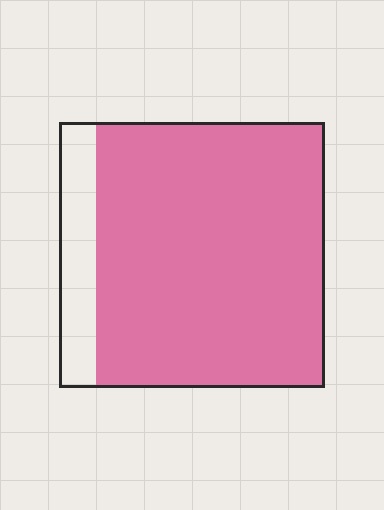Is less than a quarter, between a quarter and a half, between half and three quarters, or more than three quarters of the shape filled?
More than three quarters.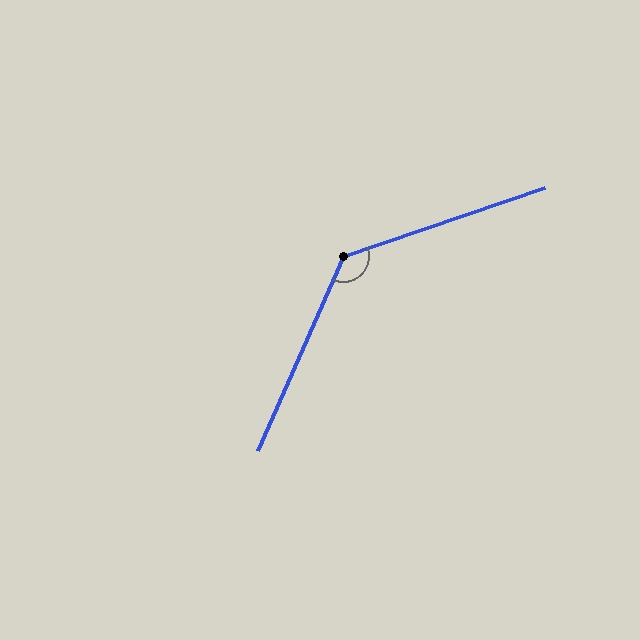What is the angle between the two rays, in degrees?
Approximately 133 degrees.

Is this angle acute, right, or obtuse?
It is obtuse.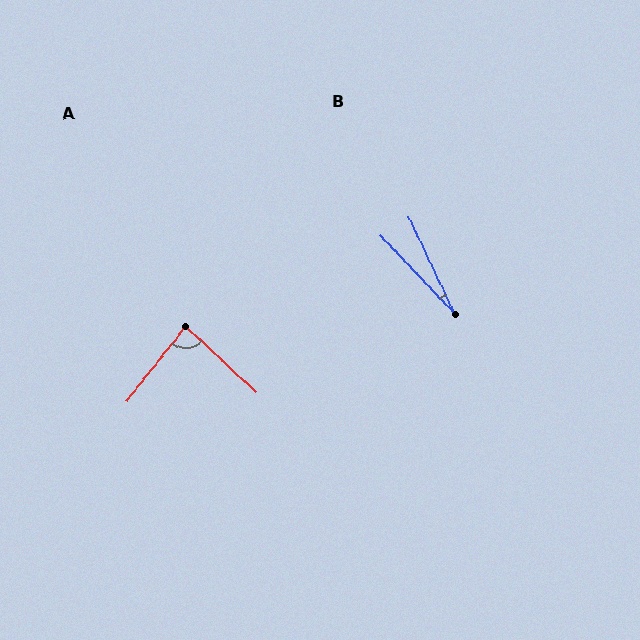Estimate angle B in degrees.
Approximately 18 degrees.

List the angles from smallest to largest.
B (18°), A (86°).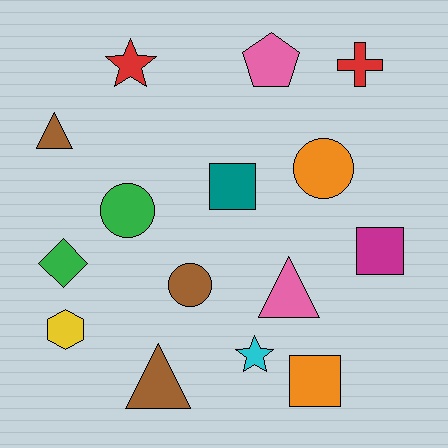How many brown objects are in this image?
There are 3 brown objects.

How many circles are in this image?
There are 3 circles.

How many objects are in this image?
There are 15 objects.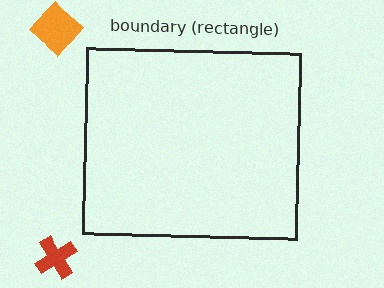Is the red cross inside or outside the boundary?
Outside.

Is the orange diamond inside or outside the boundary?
Outside.